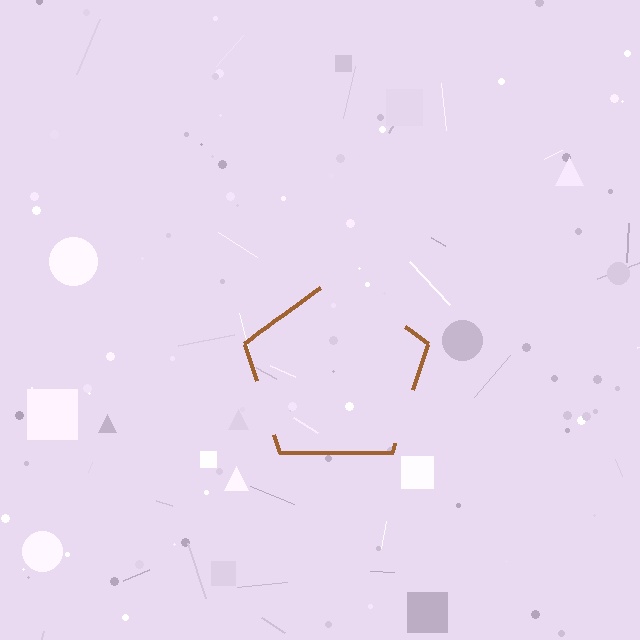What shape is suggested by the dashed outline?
The dashed outline suggests a pentagon.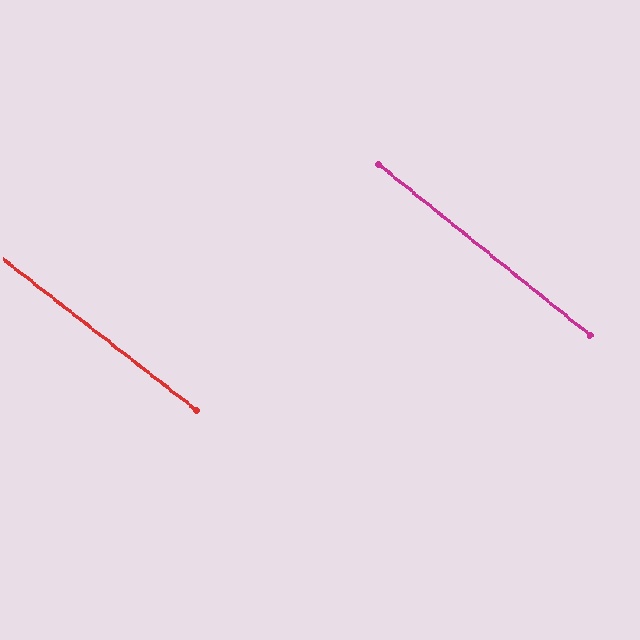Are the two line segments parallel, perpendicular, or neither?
Parallel — their directions differ by only 1.0°.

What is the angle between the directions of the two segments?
Approximately 1 degree.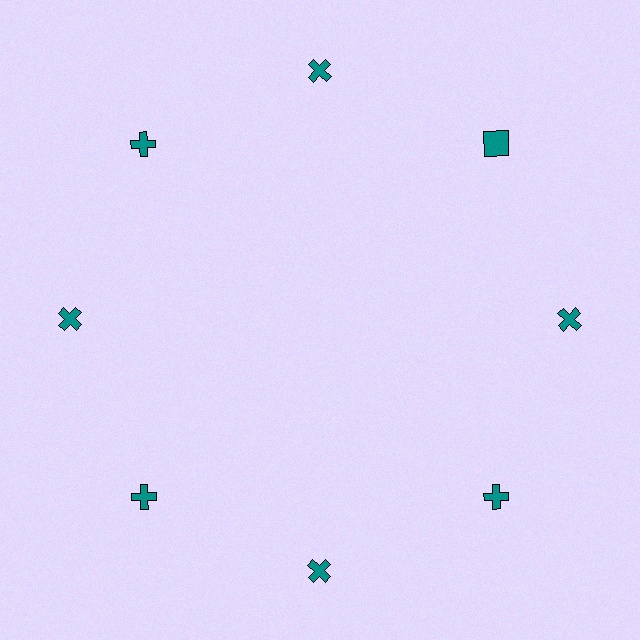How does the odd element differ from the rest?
It has a different shape: square instead of cross.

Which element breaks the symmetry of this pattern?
The teal square at roughly the 2 o'clock position breaks the symmetry. All other shapes are teal crosses.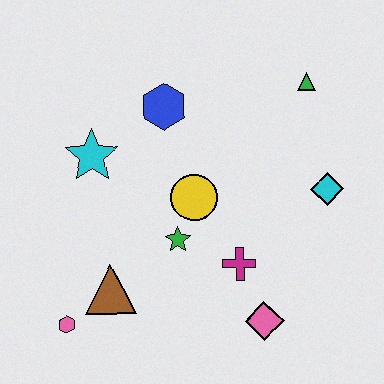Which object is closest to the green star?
The yellow circle is closest to the green star.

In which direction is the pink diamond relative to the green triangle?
The pink diamond is below the green triangle.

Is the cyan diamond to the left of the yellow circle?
No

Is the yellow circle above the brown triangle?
Yes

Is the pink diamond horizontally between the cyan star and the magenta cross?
No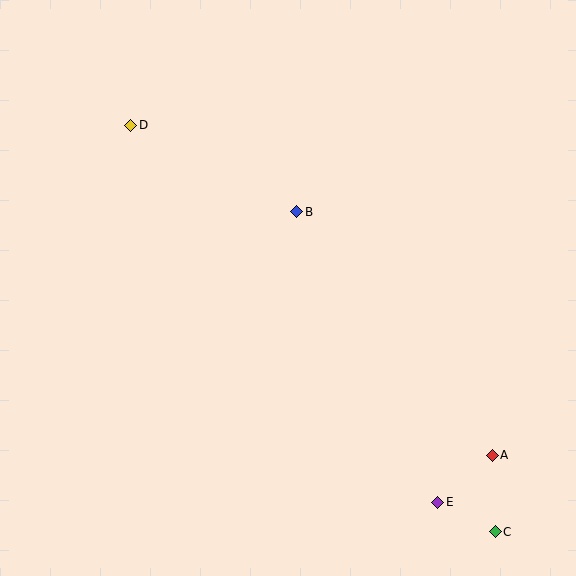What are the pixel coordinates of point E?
Point E is at (438, 502).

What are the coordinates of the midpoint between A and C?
The midpoint between A and C is at (494, 494).